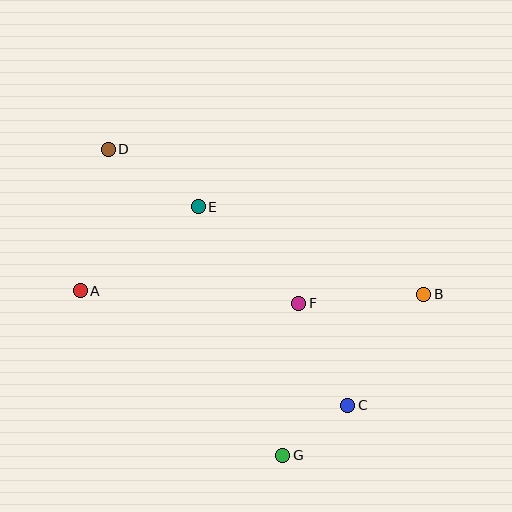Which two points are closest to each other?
Points C and G are closest to each other.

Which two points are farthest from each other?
Points D and G are farthest from each other.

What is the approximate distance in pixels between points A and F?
The distance between A and F is approximately 219 pixels.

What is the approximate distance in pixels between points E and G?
The distance between E and G is approximately 263 pixels.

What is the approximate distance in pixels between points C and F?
The distance between C and F is approximately 113 pixels.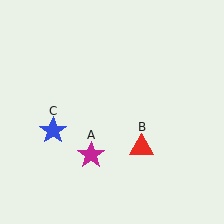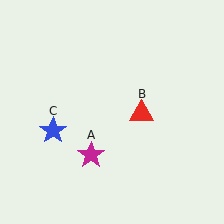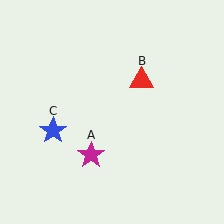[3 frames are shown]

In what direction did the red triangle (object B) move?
The red triangle (object B) moved up.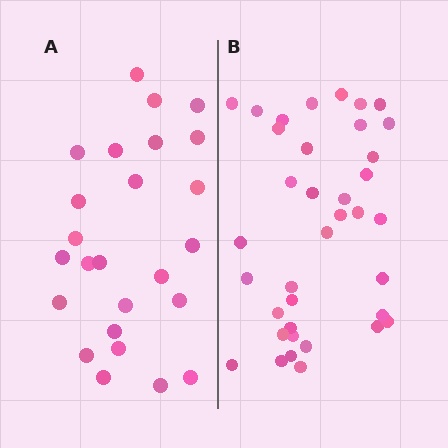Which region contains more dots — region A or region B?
Region B (the right region) has more dots.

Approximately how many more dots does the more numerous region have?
Region B has roughly 12 or so more dots than region A.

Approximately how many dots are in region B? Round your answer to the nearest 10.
About 40 dots. (The exact count is 37, which rounds to 40.)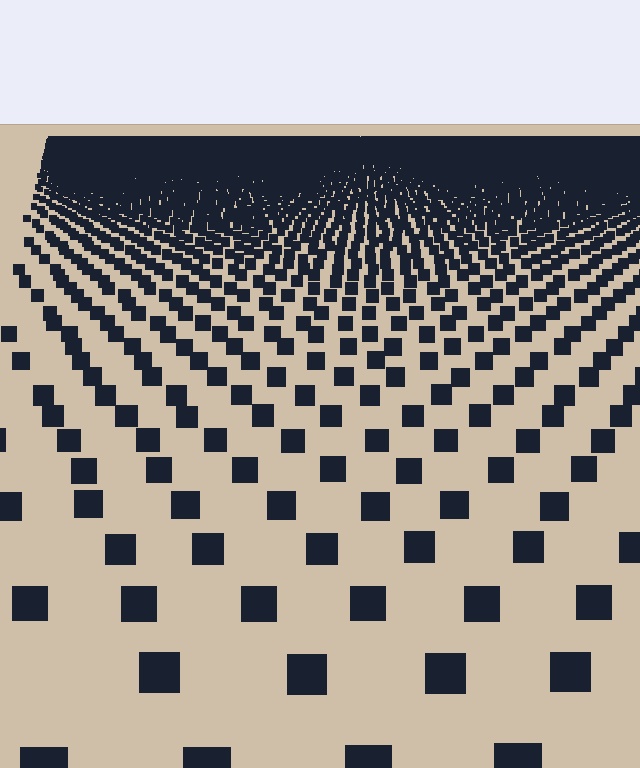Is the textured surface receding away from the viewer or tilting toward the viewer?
The surface is receding away from the viewer. Texture elements get smaller and denser toward the top.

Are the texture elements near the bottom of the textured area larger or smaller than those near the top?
Larger. Near the bottom, elements are closer to the viewer and appear at a bigger on-screen size.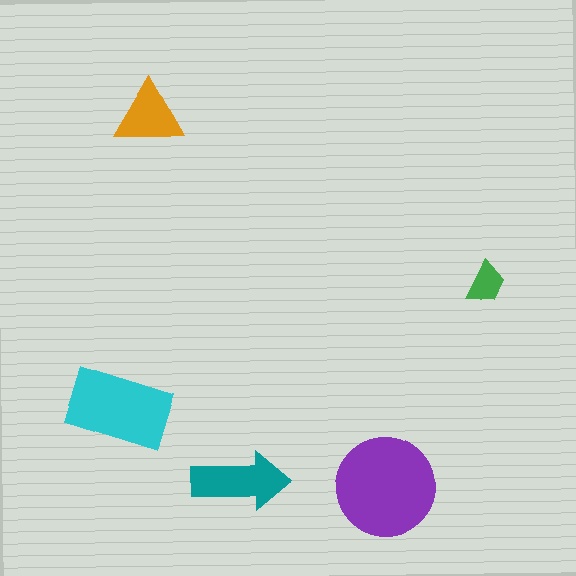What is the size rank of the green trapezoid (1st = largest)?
5th.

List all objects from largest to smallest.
The purple circle, the cyan rectangle, the teal arrow, the orange triangle, the green trapezoid.